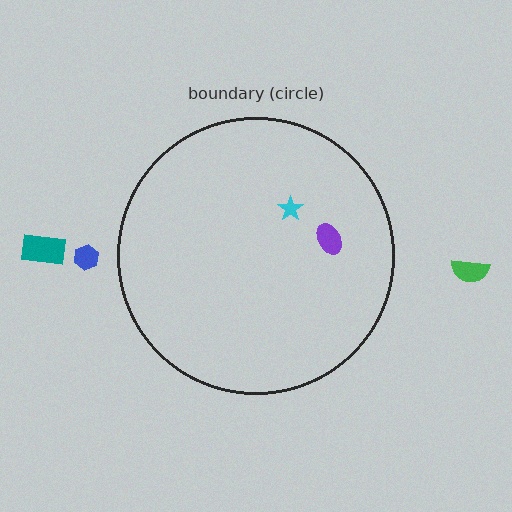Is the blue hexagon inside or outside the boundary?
Outside.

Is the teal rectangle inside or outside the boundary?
Outside.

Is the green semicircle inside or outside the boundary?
Outside.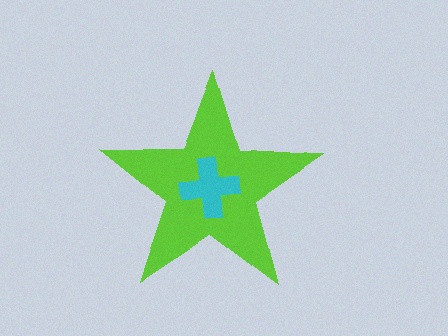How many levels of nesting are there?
2.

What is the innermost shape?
The cyan cross.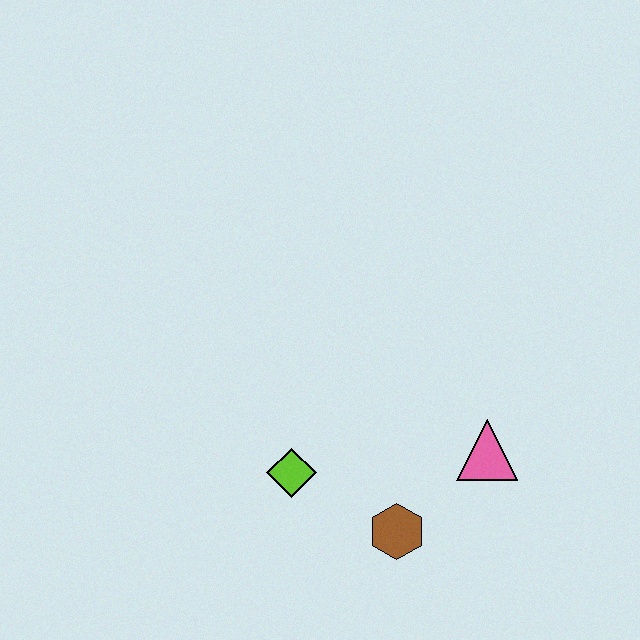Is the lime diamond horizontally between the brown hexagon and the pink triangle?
No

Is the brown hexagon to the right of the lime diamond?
Yes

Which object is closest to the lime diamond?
The brown hexagon is closest to the lime diamond.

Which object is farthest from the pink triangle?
The lime diamond is farthest from the pink triangle.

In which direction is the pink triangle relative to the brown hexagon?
The pink triangle is to the right of the brown hexagon.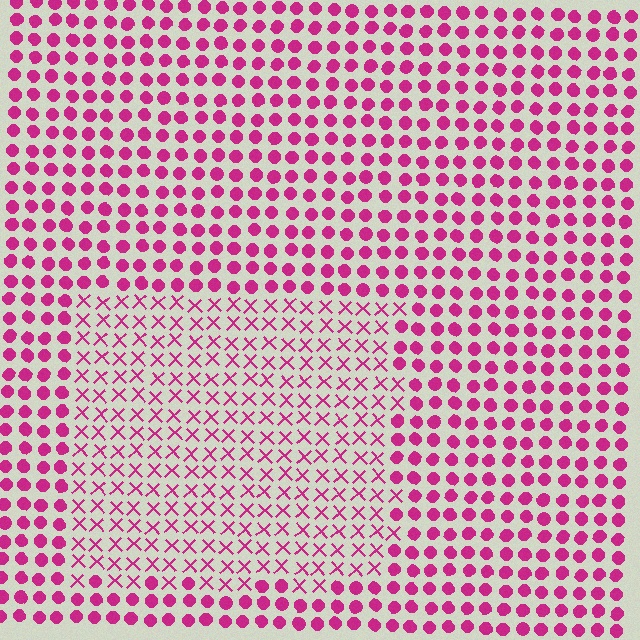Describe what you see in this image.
The image is filled with small magenta elements arranged in a uniform grid. A rectangle-shaped region contains X marks, while the surrounding area contains circles. The boundary is defined purely by the change in element shape.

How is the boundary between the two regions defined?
The boundary is defined by a change in element shape: X marks inside vs. circles outside. All elements share the same color and spacing.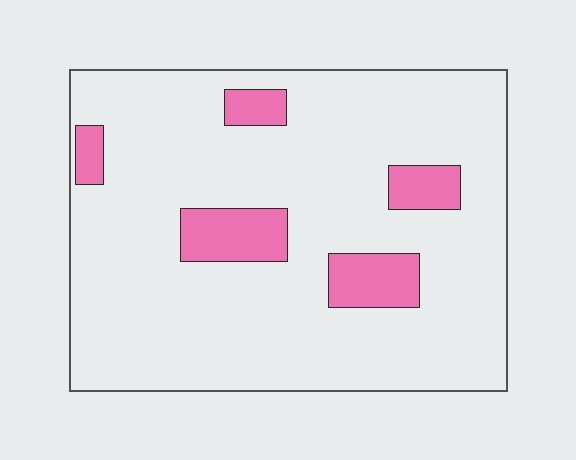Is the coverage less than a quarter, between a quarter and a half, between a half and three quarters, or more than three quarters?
Less than a quarter.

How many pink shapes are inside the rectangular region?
5.